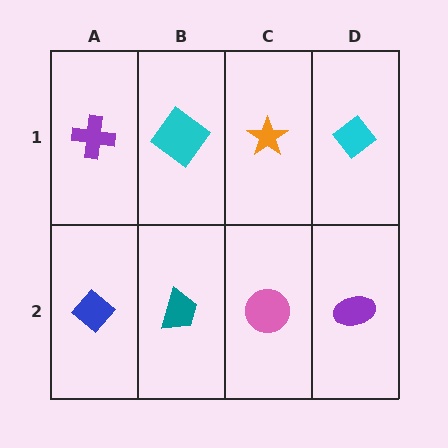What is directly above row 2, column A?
A purple cross.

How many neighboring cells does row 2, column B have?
3.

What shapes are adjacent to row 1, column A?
A blue diamond (row 2, column A), a cyan diamond (row 1, column B).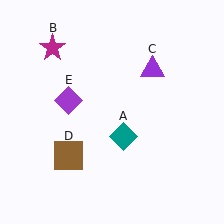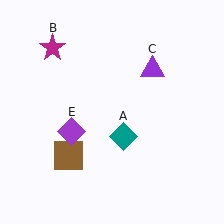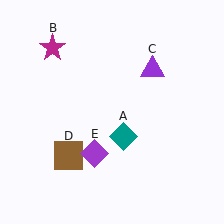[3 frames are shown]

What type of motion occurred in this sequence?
The purple diamond (object E) rotated counterclockwise around the center of the scene.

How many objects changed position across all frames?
1 object changed position: purple diamond (object E).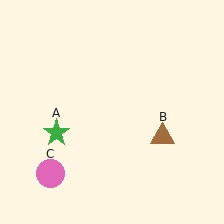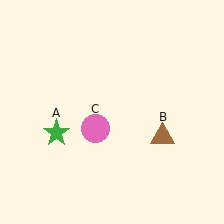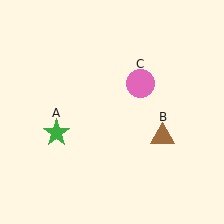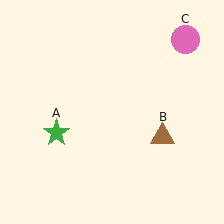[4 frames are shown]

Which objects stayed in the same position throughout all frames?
Green star (object A) and brown triangle (object B) remained stationary.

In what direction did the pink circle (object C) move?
The pink circle (object C) moved up and to the right.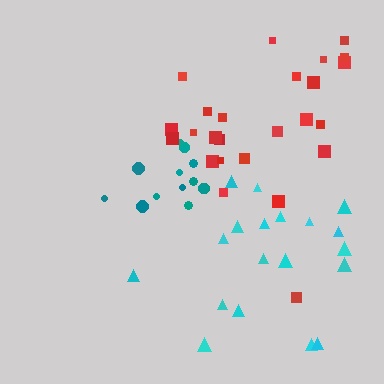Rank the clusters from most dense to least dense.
teal, red, cyan.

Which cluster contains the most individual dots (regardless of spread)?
Red (25).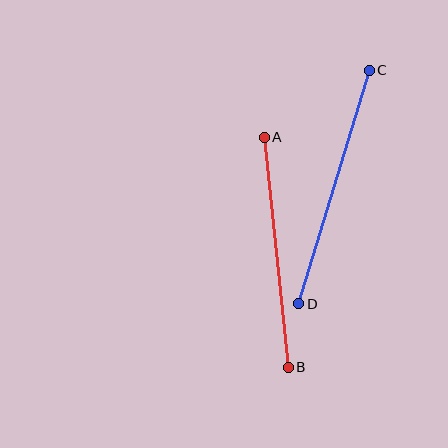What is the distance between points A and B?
The distance is approximately 231 pixels.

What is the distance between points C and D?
The distance is approximately 244 pixels.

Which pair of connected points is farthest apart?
Points C and D are farthest apart.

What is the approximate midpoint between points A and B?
The midpoint is at approximately (276, 252) pixels.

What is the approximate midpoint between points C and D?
The midpoint is at approximately (334, 187) pixels.